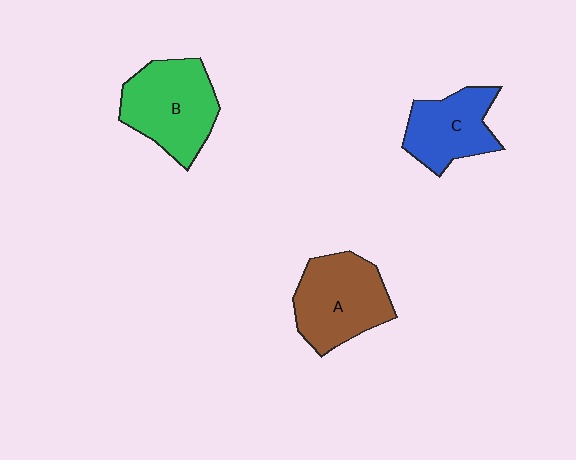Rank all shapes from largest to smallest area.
From largest to smallest: B (green), A (brown), C (blue).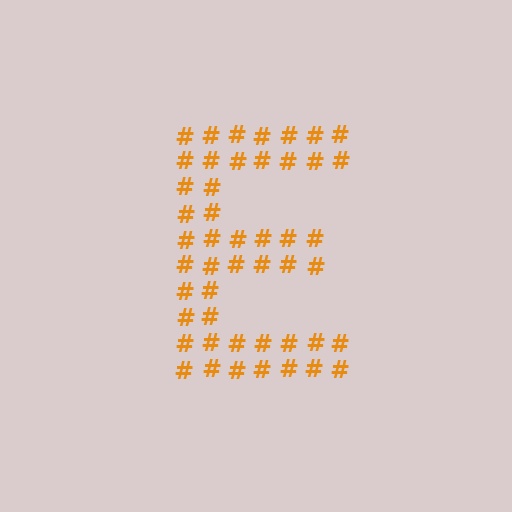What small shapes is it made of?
It is made of small hash symbols.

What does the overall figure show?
The overall figure shows the letter E.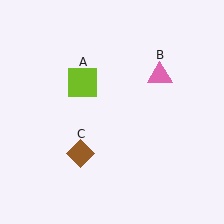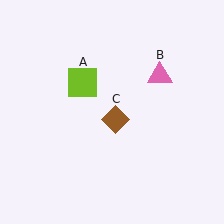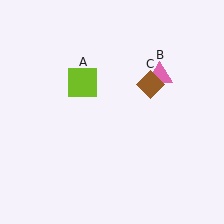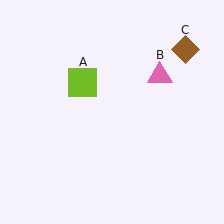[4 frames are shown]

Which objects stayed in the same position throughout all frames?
Lime square (object A) and pink triangle (object B) remained stationary.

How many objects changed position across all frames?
1 object changed position: brown diamond (object C).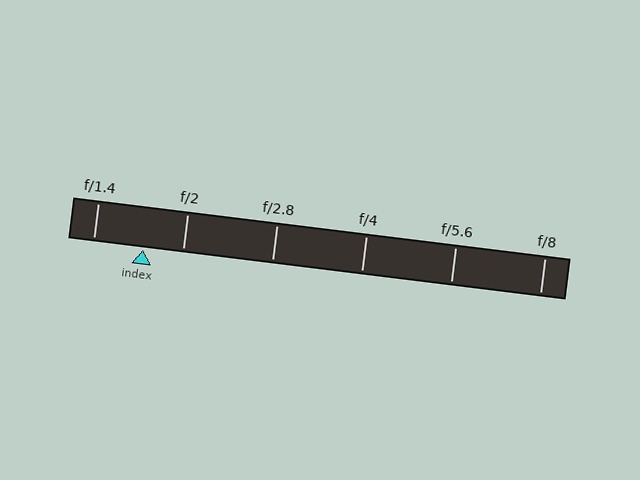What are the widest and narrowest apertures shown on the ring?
The widest aperture shown is f/1.4 and the narrowest is f/8.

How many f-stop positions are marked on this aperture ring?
There are 6 f-stop positions marked.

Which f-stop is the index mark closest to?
The index mark is closest to f/2.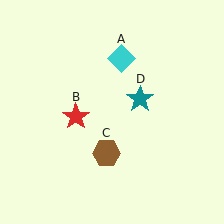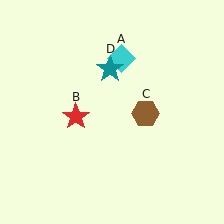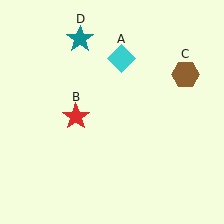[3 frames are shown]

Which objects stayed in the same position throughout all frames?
Cyan diamond (object A) and red star (object B) remained stationary.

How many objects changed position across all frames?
2 objects changed position: brown hexagon (object C), teal star (object D).